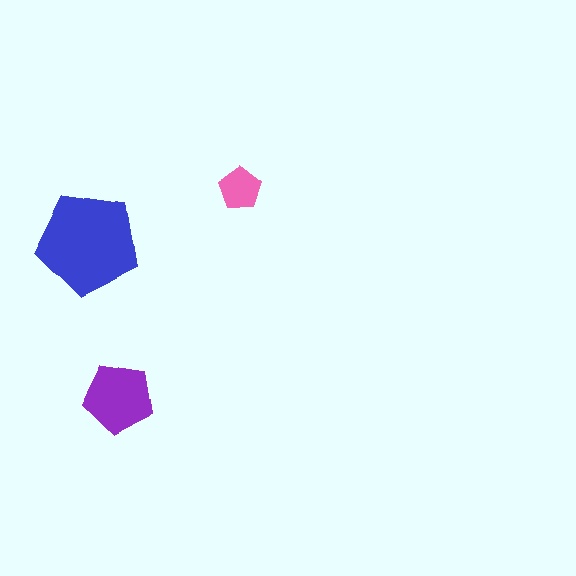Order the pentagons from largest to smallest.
the blue one, the purple one, the pink one.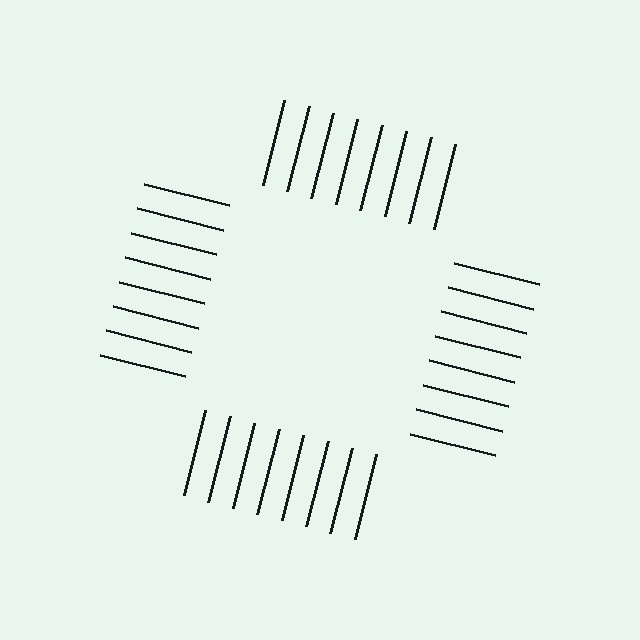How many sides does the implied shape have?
4 sides — the line-ends trace a square.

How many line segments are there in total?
32 — 8 along each of the 4 edges.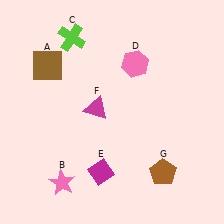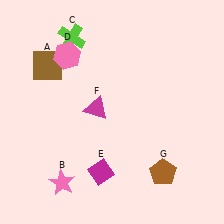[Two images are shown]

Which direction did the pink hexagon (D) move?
The pink hexagon (D) moved left.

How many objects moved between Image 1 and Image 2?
1 object moved between the two images.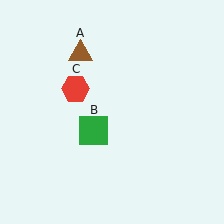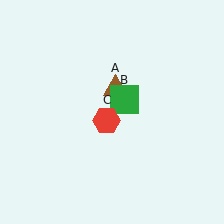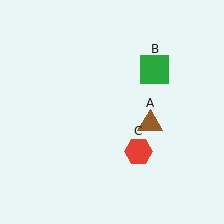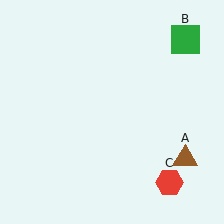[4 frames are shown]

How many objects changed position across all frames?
3 objects changed position: brown triangle (object A), green square (object B), red hexagon (object C).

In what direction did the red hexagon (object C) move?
The red hexagon (object C) moved down and to the right.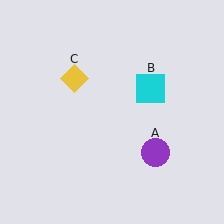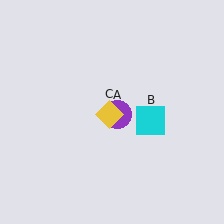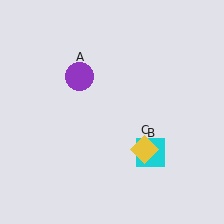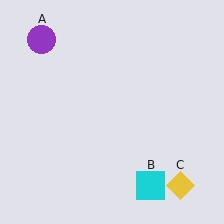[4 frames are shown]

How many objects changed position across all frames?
3 objects changed position: purple circle (object A), cyan square (object B), yellow diamond (object C).